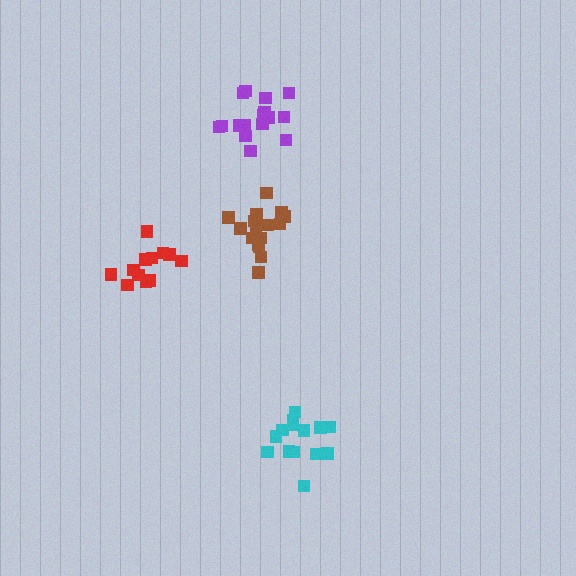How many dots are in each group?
Group 1: 14 dots, Group 2: 17 dots, Group 3: 12 dots, Group 4: 16 dots (59 total).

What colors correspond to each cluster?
The clusters are colored: cyan, brown, red, purple.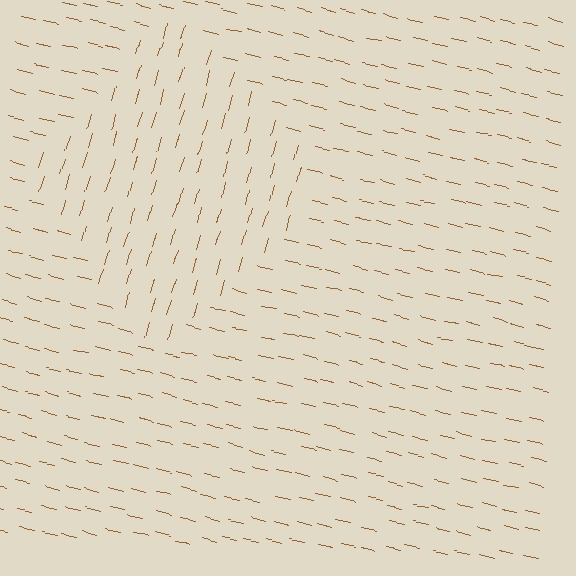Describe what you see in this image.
The image is filled with small brown line segments. A diamond region in the image has lines oriented differently from the surrounding lines, creating a visible texture boundary.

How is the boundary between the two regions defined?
The boundary is defined purely by a change in line orientation (approximately 87 degrees difference). All lines are the same color and thickness.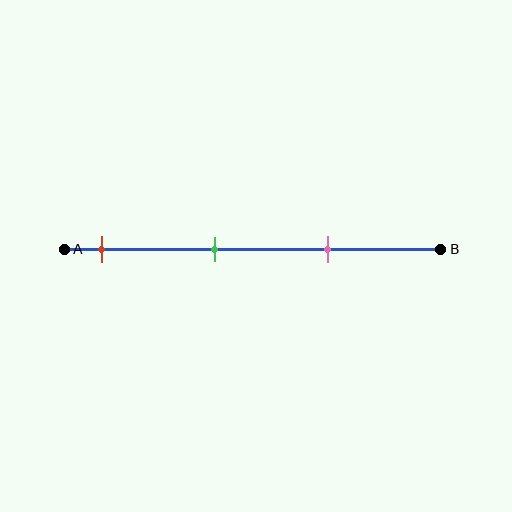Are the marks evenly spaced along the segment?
Yes, the marks are approximately evenly spaced.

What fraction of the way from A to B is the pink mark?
The pink mark is approximately 70% (0.7) of the way from A to B.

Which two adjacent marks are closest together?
The green and pink marks are the closest adjacent pair.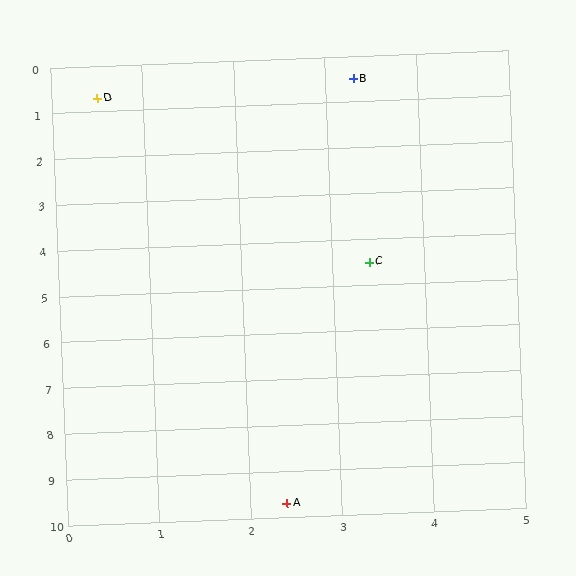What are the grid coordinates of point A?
Point A is at approximately (2.4, 9.7).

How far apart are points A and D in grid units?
Points A and D are about 9.2 grid units apart.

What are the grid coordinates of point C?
Point C is at approximately (3.4, 4.5).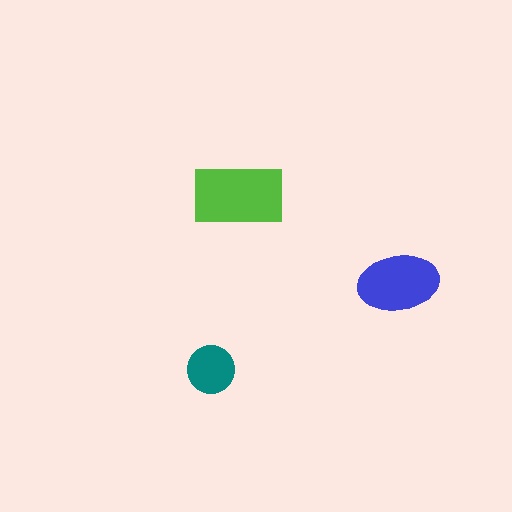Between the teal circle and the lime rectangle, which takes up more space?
The lime rectangle.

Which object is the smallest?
The teal circle.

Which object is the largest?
The lime rectangle.